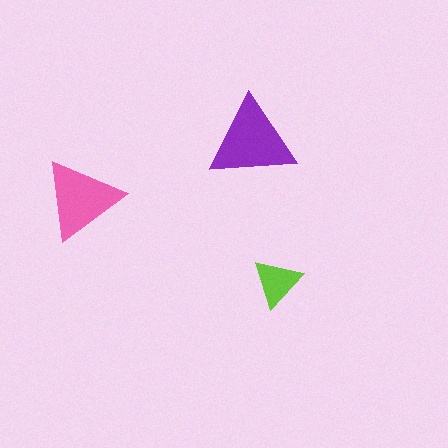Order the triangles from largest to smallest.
the purple one, the pink one, the lime one.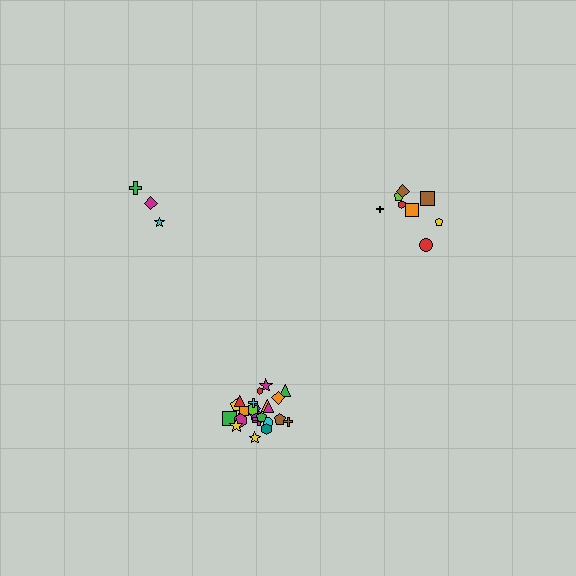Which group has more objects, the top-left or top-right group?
The top-right group.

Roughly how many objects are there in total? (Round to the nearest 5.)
Roughly 35 objects in total.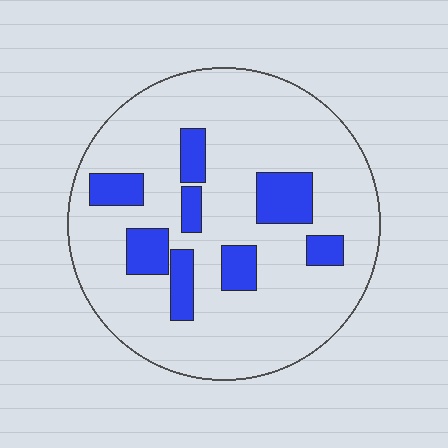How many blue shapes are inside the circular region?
8.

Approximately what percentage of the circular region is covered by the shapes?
Approximately 20%.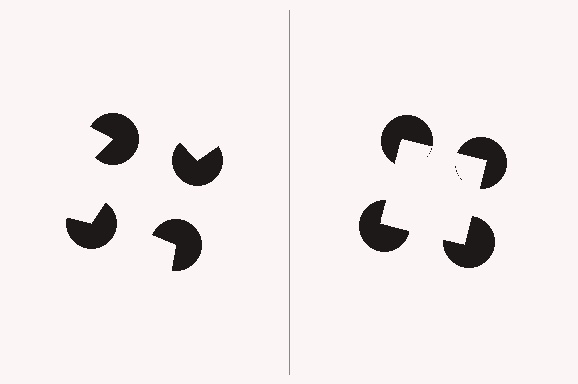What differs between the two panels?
The pac-man discs are positioned identically on both sides; only the wedge orientations differ. On the right they align to a square; on the left they are misaligned.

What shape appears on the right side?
An illusory square.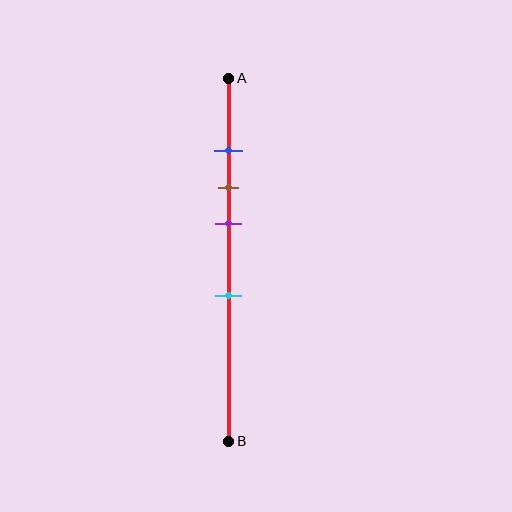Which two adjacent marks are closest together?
The blue and brown marks are the closest adjacent pair.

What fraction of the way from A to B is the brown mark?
The brown mark is approximately 30% (0.3) of the way from A to B.